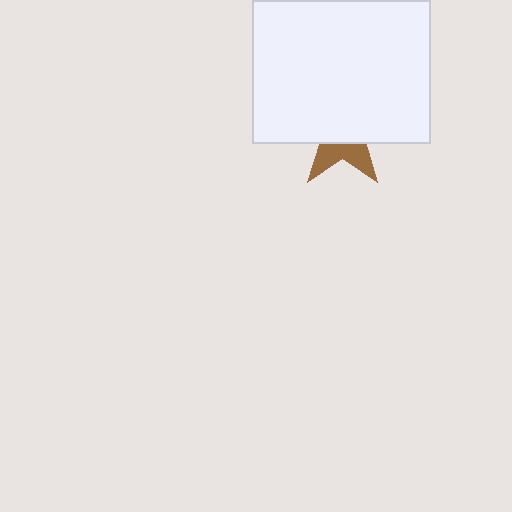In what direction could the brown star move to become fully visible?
The brown star could move down. That would shift it out from behind the white rectangle entirely.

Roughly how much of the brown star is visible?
A small part of it is visible (roughly 34%).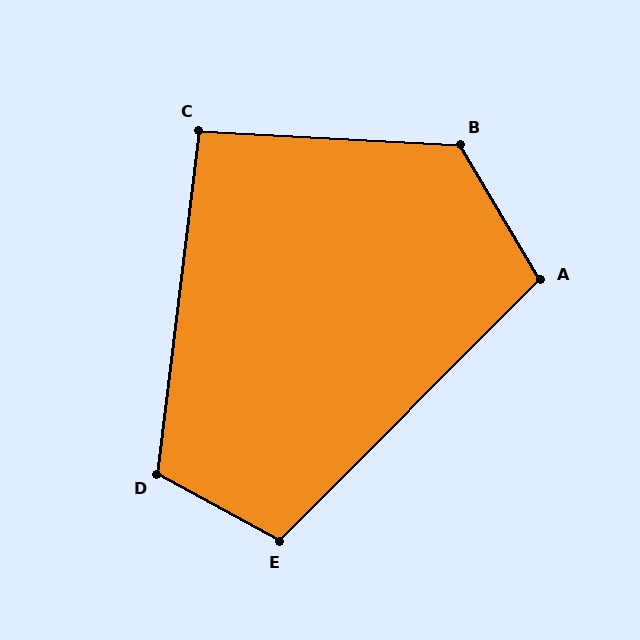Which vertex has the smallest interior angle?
C, at approximately 94 degrees.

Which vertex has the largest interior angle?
B, at approximately 124 degrees.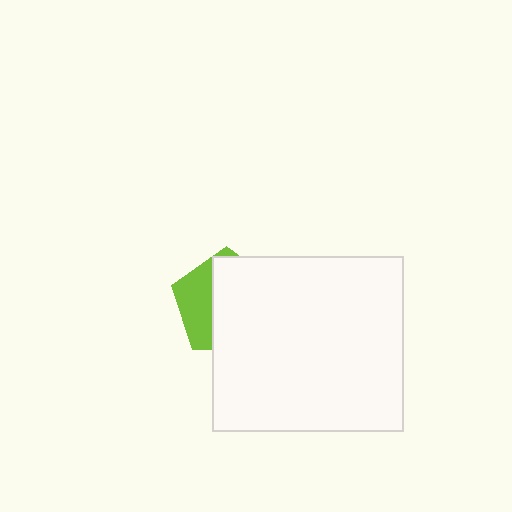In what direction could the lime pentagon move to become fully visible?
The lime pentagon could move left. That would shift it out from behind the white rectangle entirely.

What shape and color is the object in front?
The object in front is a white rectangle.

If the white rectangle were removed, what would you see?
You would see the complete lime pentagon.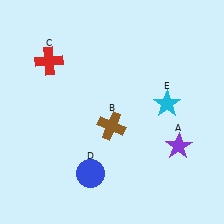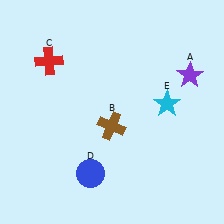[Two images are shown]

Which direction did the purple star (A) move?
The purple star (A) moved up.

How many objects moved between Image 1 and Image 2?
1 object moved between the two images.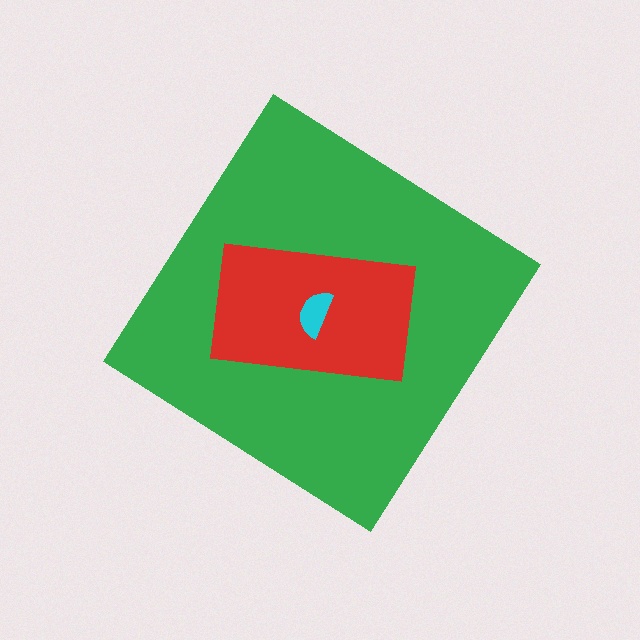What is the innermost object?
The cyan semicircle.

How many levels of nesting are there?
3.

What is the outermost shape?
The green diamond.